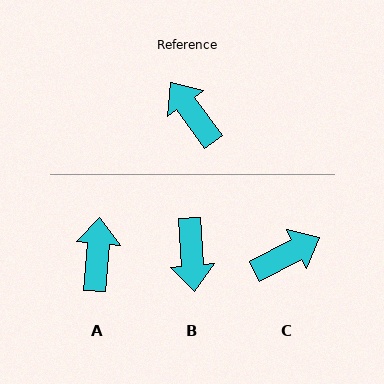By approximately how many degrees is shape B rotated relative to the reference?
Approximately 149 degrees counter-clockwise.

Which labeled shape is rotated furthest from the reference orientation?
B, about 149 degrees away.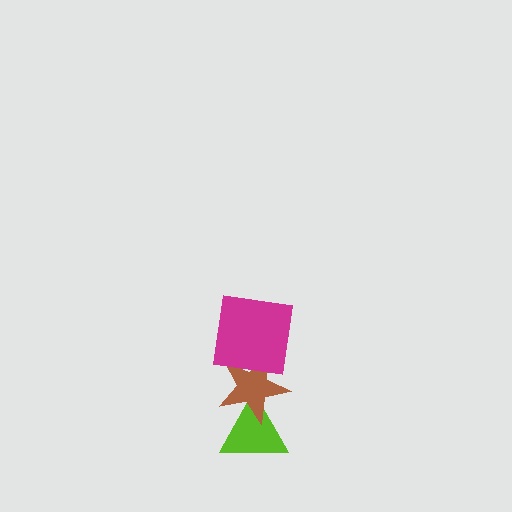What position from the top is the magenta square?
The magenta square is 1st from the top.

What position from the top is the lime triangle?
The lime triangle is 3rd from the top.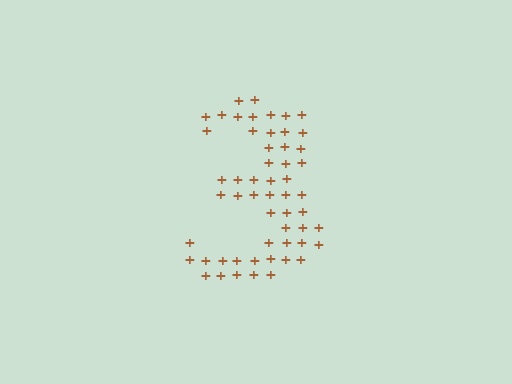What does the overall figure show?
The overall figure shows the digit 3.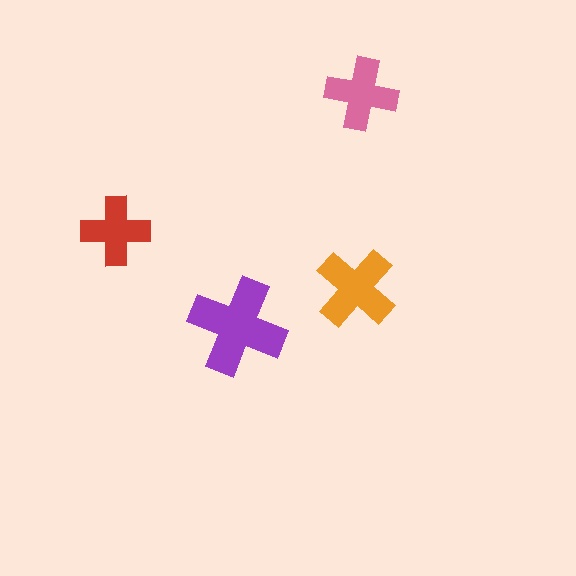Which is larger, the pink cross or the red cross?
The pink one.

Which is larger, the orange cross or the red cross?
The orange one.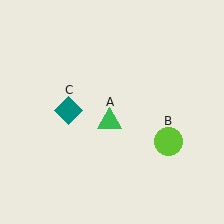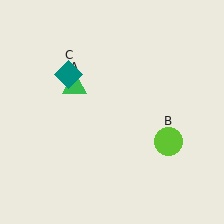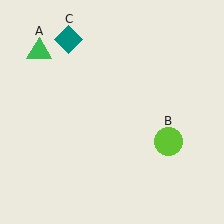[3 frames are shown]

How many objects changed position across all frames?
2 objects changed position: green triangle (object A), teal diamond (object C).